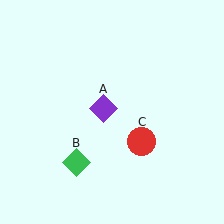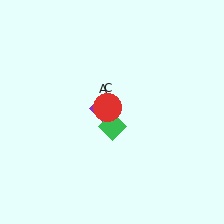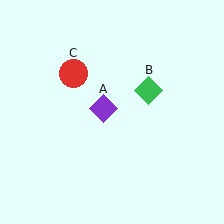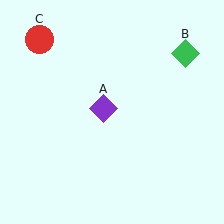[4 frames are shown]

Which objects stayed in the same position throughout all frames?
Purple diamond (object A) remained stationary.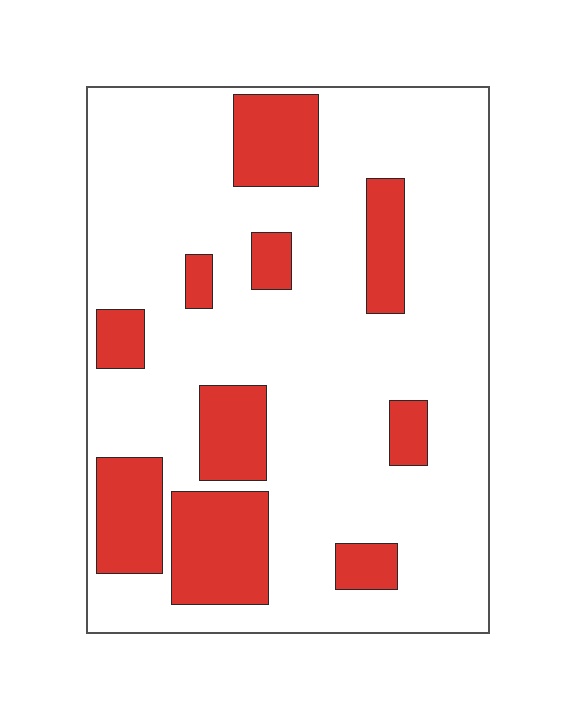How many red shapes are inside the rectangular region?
10.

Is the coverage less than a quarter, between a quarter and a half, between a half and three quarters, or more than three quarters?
Less than a quarter.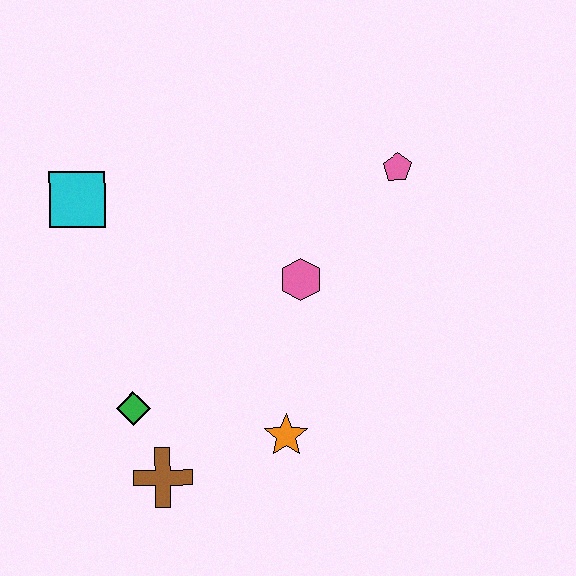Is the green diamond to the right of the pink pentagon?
No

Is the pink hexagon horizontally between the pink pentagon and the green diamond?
Yes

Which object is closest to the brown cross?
The green diamond is closest to the brown cross.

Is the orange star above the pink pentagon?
No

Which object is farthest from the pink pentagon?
The brown cross is farthest from the pink pentagon.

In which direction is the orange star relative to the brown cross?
The orange star is to the right of the brown cross.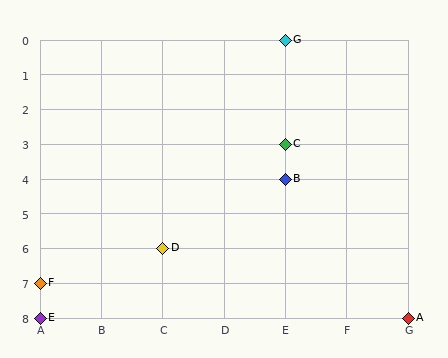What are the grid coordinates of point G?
Point G is at grid coordinates (E, 0).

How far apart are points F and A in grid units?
Points F and A are 6 columns and 1 row apart (about 6.1 grid units diagonally).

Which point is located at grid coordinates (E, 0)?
Point G is at (E, 0).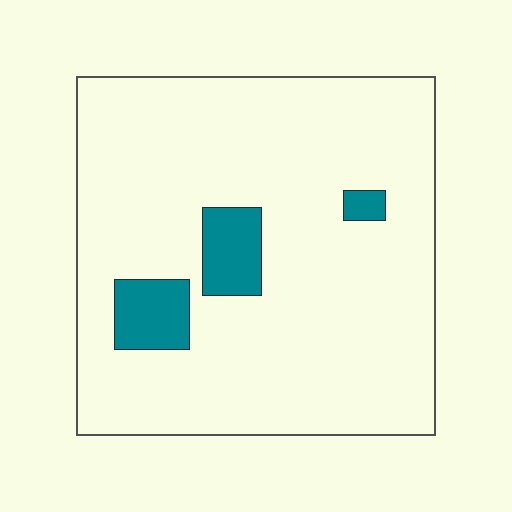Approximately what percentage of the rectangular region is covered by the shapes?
Approximately 10%.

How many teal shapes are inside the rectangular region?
3.